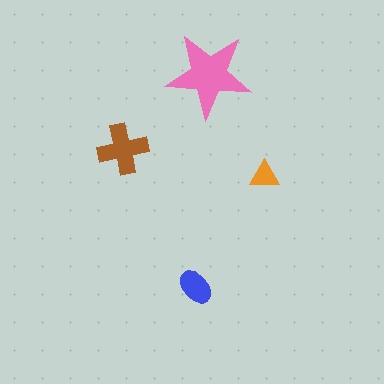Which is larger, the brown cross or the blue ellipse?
The brown cross.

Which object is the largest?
The pink star.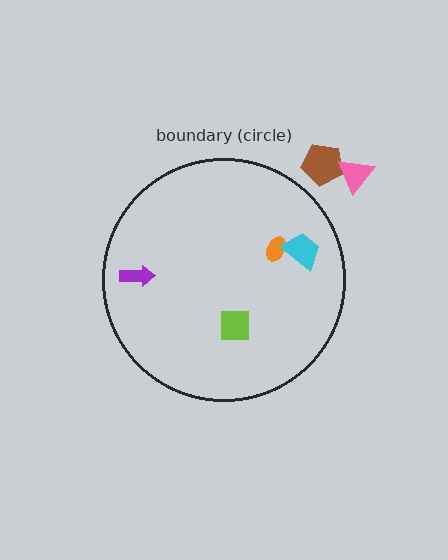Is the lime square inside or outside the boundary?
Inside.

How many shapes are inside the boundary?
4 inside, 2 outside.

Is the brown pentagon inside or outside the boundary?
Outside.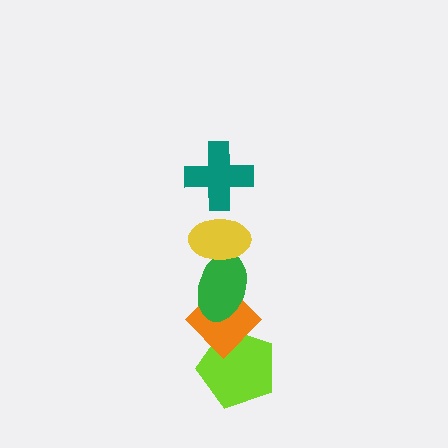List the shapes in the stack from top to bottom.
From top to bottom: the teal cross, the yellow ellipse, the green ellipse, the orange diamond, the lime pentagon.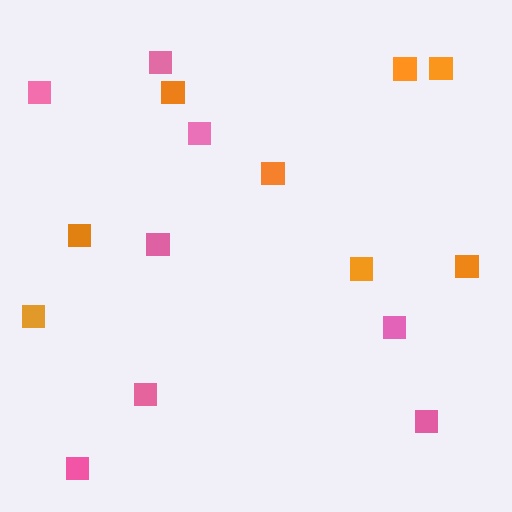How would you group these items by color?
There are 2 groups: one group of orange squares (8) and one group of pink squares (8).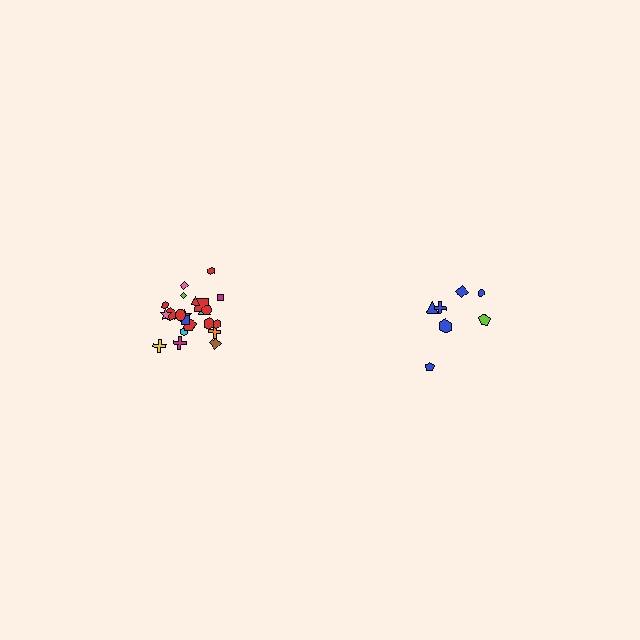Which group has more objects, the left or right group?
The left group.